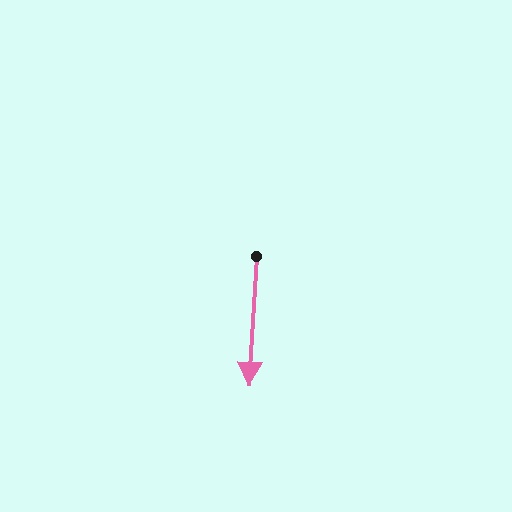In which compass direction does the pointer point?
South.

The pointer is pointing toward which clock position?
Roughly 6 o'clock.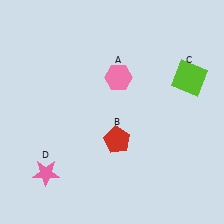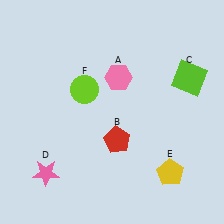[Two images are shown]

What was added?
A yellow pentagon (E), a lime circle (F) were added in Image 2.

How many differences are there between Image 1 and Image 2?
There are 2 differences between the two images.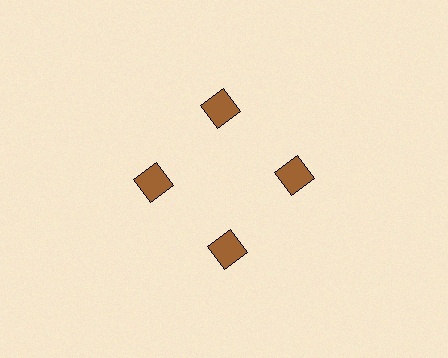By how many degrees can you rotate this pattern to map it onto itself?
The pattern maps onto itself every 90 degrees of rotation.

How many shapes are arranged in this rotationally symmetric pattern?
There are 4 shapes, arranged in 4 groups of 1.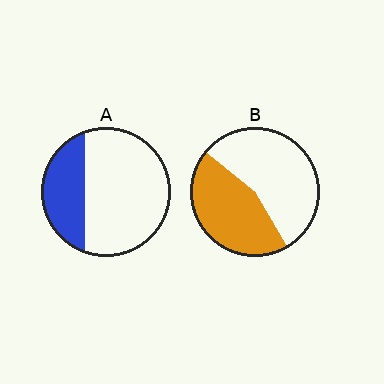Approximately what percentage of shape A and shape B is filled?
A is approximately 30% and B is approximately 45%.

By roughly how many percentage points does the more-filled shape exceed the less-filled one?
By roughly 15 percentage points (B over A).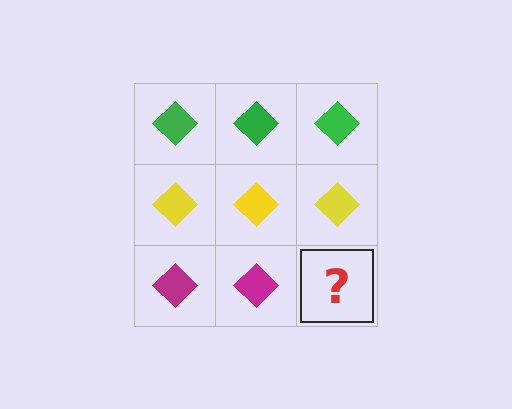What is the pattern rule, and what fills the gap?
The rule is that each row has a consistent color. The gap should be filled with a magenta diamond.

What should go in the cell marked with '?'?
The missing cell should contain a magenta diamond.